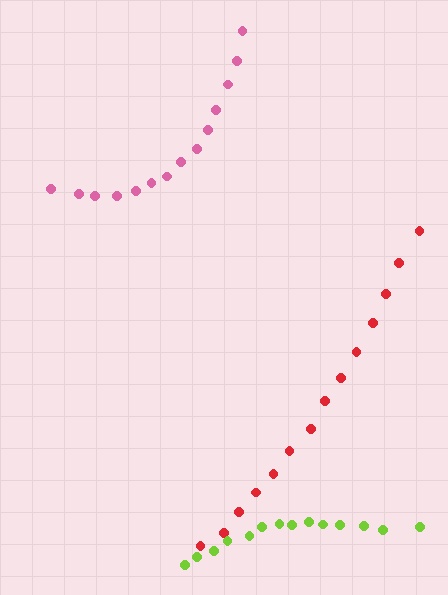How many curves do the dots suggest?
There are 3 distinct paths.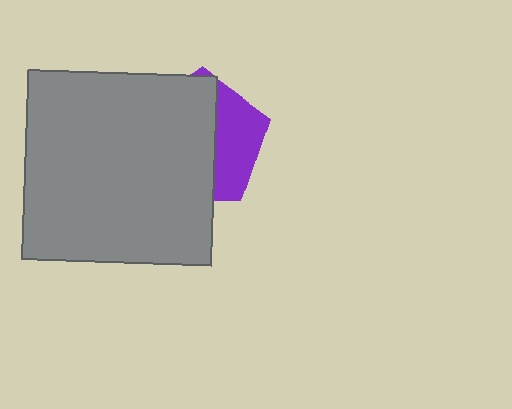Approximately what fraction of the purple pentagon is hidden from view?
Roughly 65% of the purple pentagon is hidden behind the gray square.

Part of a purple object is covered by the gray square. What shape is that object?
It is a pentagon.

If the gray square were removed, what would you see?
You would see the complete purple pentagon.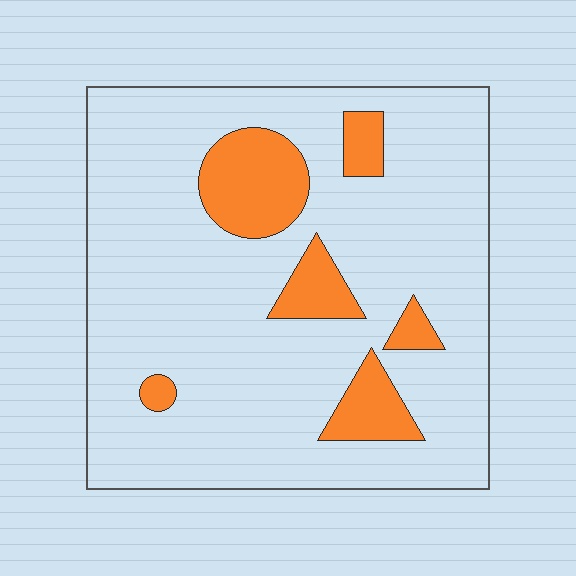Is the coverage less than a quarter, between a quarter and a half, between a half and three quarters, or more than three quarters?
Less than a quarter.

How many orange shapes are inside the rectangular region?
6.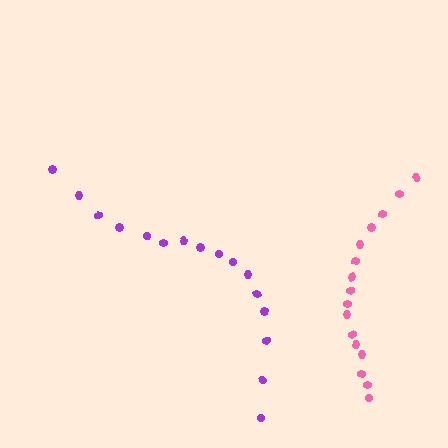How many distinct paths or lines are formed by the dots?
There are 2 distinct paths.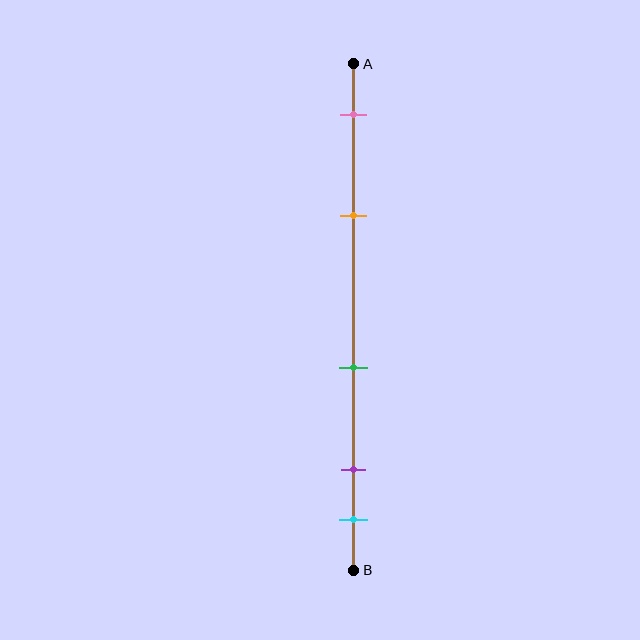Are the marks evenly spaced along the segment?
No, the marks are not evenly spaced.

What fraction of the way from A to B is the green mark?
The green mark is approximately 60% (0.6) of the way from A to B.